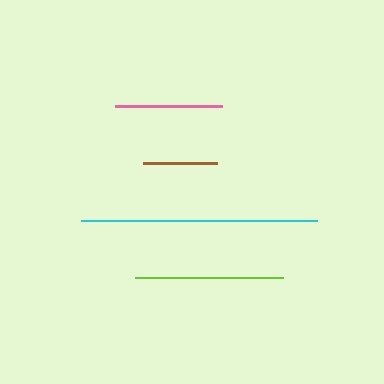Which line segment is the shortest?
The brown line is the shortest at approximately 74 pixels.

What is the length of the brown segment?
The brown segment is approximately 74 pixels long.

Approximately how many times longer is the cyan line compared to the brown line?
The cyan line is approximately 3.2 times the length of the brown line.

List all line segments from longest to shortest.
From longest to shortest: cyan, lime, pink, brown.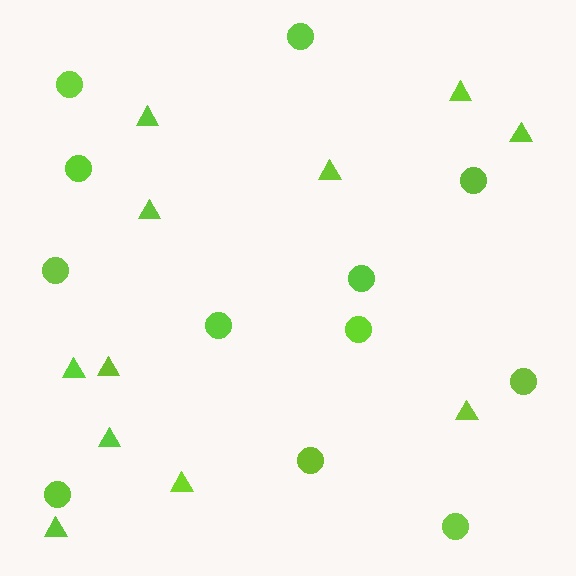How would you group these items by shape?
There are 2 groups: one group of triangles (11) and one group of circles (12).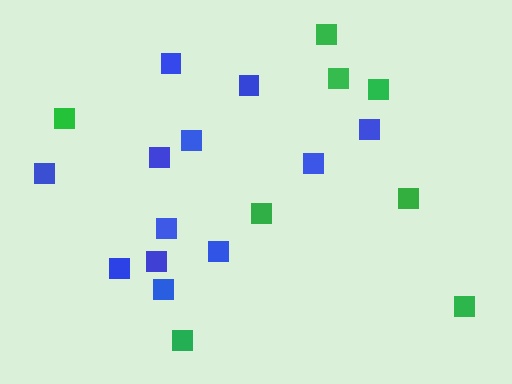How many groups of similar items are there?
There are 2 groups: one group of blue squares (12) and one group of green squares (8).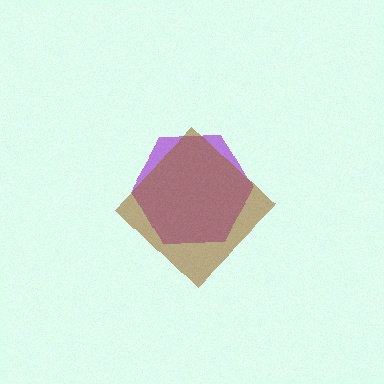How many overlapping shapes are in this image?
There are 2 overlapping shapes in the image.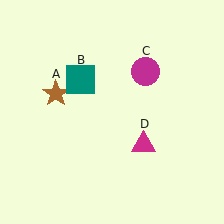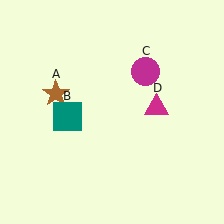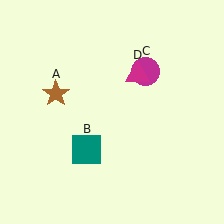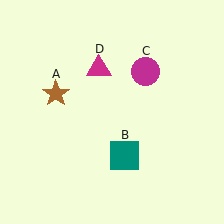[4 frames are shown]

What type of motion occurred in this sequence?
The teal square (object B), magenta triangle (object D) rotated counterclockwise around the center of the scene.